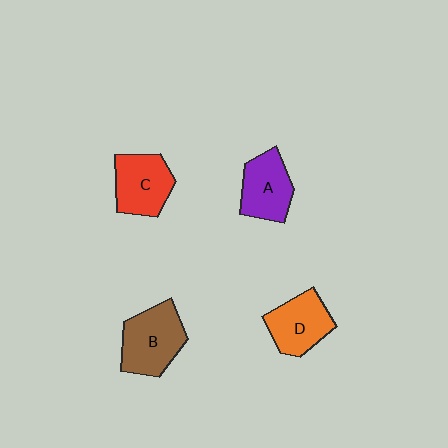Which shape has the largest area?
Shape B (brown).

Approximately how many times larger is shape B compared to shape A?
Approximately 1.2 times.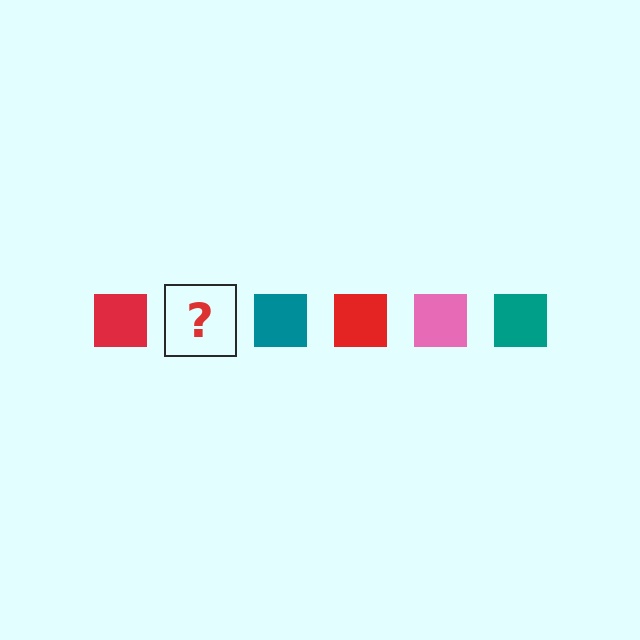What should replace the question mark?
The question mark should be replaced with a pink square.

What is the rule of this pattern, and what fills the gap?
The rule is that the pattern cycles through red, pink, teal squares. The gap should be filled with a pink square.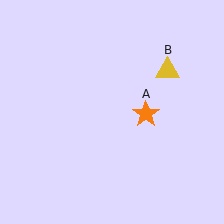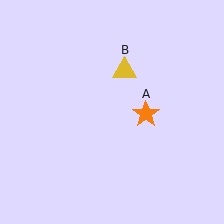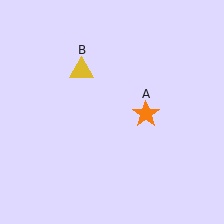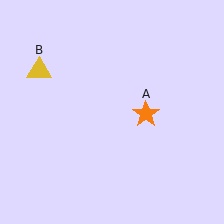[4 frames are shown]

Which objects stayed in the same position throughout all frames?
Orange star (object A) remained stationary.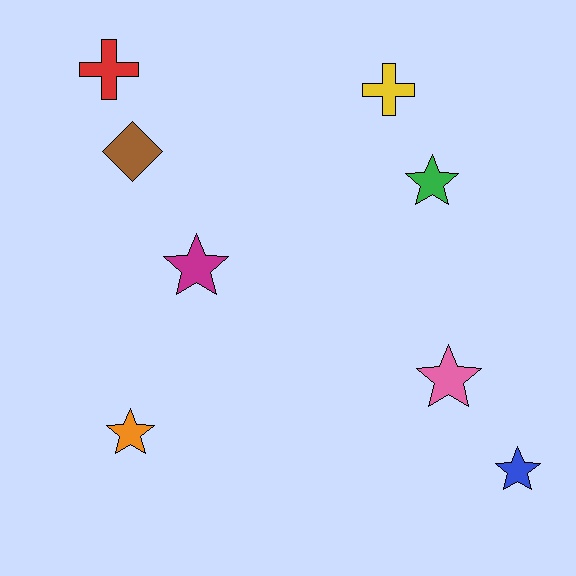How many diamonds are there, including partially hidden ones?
There is 1 diamond.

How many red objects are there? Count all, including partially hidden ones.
There is 1 red object.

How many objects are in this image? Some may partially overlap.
There are 8 objects.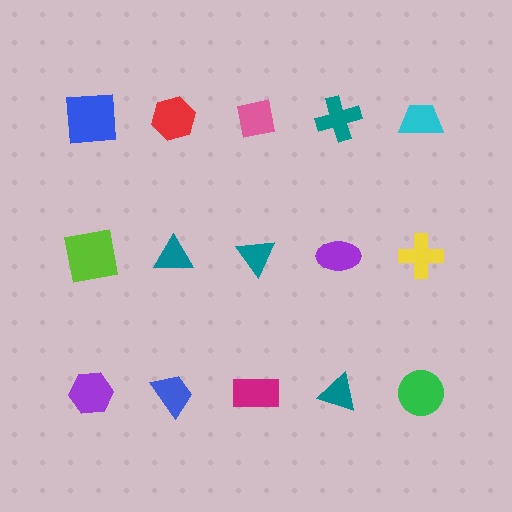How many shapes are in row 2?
5 shapes.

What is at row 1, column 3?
A pink square.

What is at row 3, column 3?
A magenta rectangle.